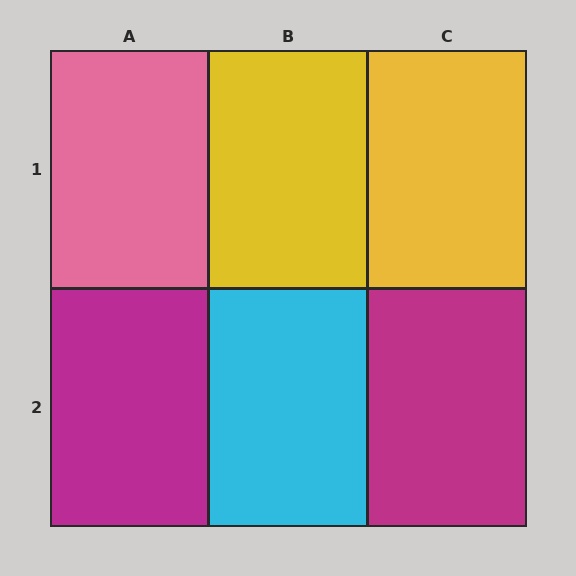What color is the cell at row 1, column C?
Yellow.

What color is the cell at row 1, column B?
Yellow.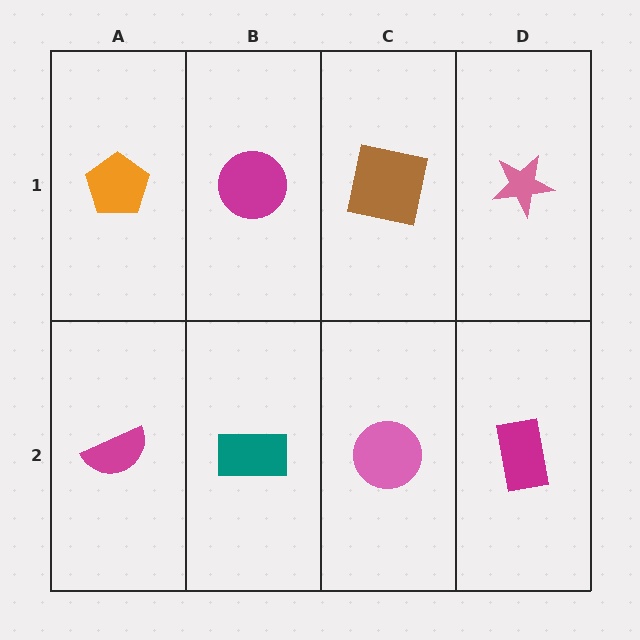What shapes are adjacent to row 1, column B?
A teal rectangle (row 2, column B), an orange pentagon (row 1, column A), a brown square (row 1, column C).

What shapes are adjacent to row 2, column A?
An orange pentagon (row 1, column A), a teal rectangle (row 2, column B).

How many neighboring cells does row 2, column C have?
3.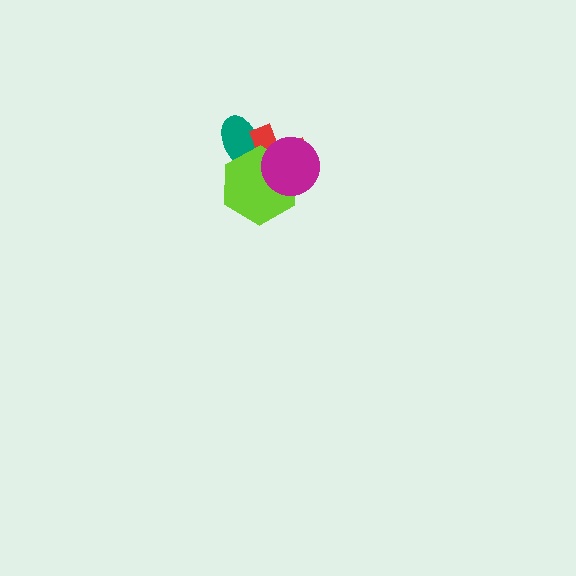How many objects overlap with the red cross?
3 objects overlap with the red cross.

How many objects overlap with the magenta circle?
2 objects overlap with the magenta circle.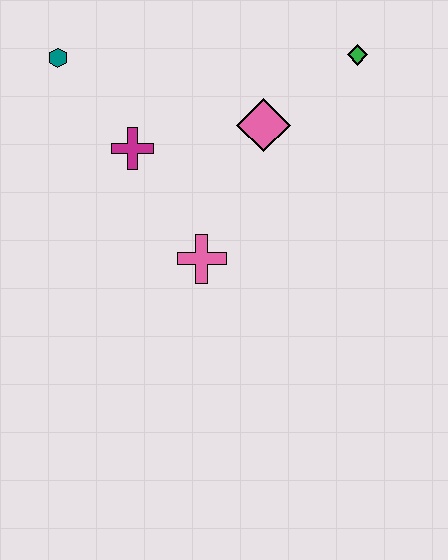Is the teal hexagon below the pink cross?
No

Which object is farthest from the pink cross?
The green diamond is farthest from the pink cross.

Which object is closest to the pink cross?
The magenta cross is closest to the pink cross.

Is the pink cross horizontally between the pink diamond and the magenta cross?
Yes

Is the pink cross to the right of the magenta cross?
Yes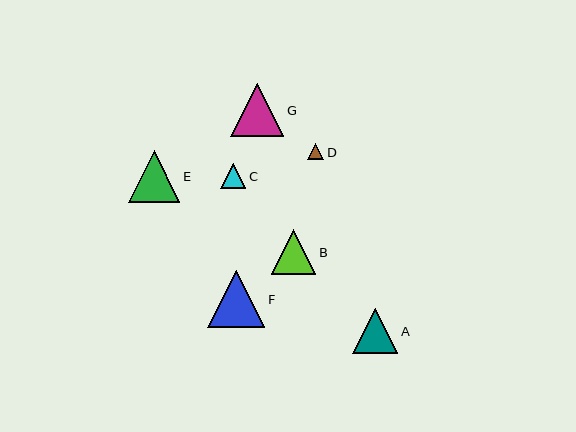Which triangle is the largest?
Triangle F is the largest with a size of approximately 57 pixels.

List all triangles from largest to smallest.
From largest to smallest: F, G, E, A, B, C, D.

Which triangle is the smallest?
Triangle D is the smallest with a size of approximately 16 pixels.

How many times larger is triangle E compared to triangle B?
Triangle E is approximately 1.2 times the size of triangle B.